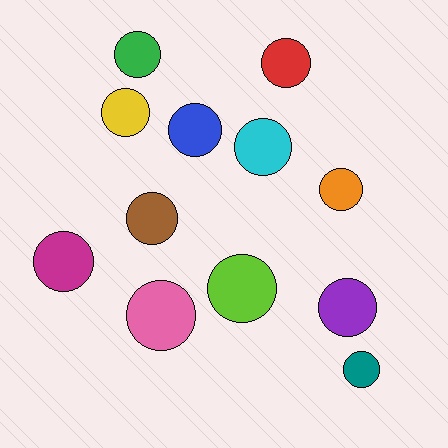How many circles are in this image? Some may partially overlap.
There are 12 circles.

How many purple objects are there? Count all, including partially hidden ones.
There is 1 purple object.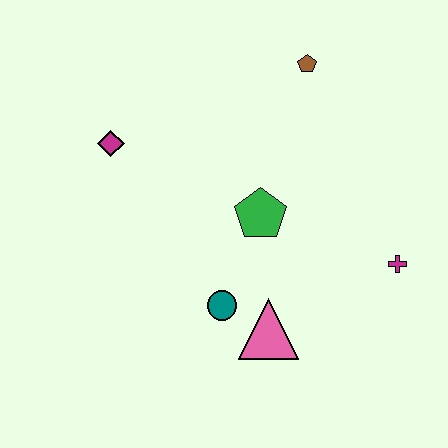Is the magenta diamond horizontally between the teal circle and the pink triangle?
No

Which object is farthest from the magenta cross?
The magenta diamond is farthest from the magenta cross.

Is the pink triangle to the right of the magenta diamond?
Yes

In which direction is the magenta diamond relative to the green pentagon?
The magenta diamond is to the left of the green pentagon.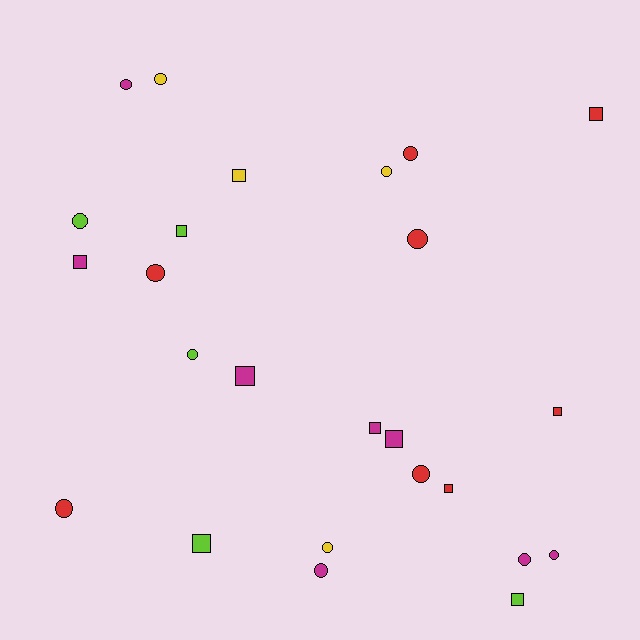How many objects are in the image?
There are 25 objects.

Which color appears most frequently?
Magenta, with 8 objects.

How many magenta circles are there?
There are 4 magenta circles.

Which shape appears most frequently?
Circle, with 14 objects.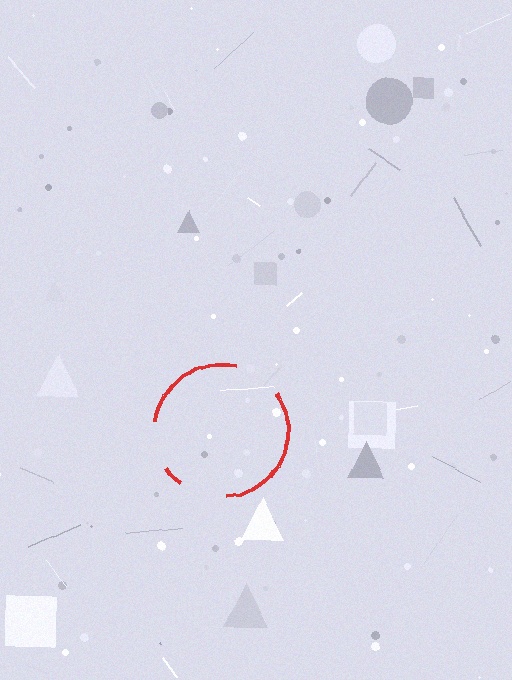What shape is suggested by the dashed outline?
The dashed outline suggests a circle.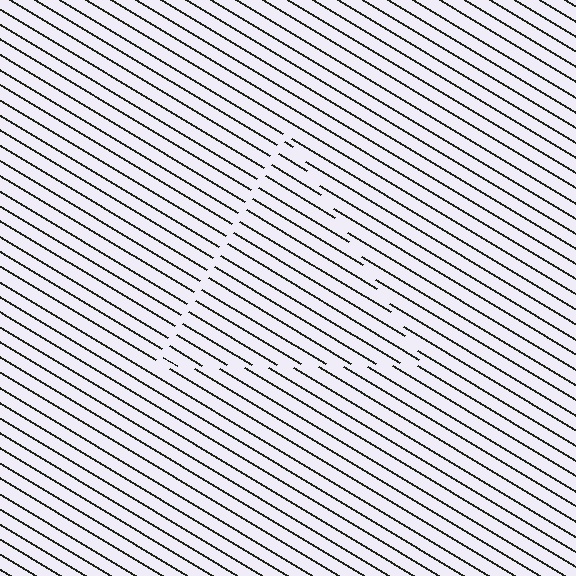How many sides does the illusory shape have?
3 sides — the line-ends trace a triangle.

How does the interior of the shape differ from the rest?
The interior of the shape contains the same grating, shifted by half a period — the contour is defined by the phase discontinuity where line-ends from the inner and outer gratings abut.